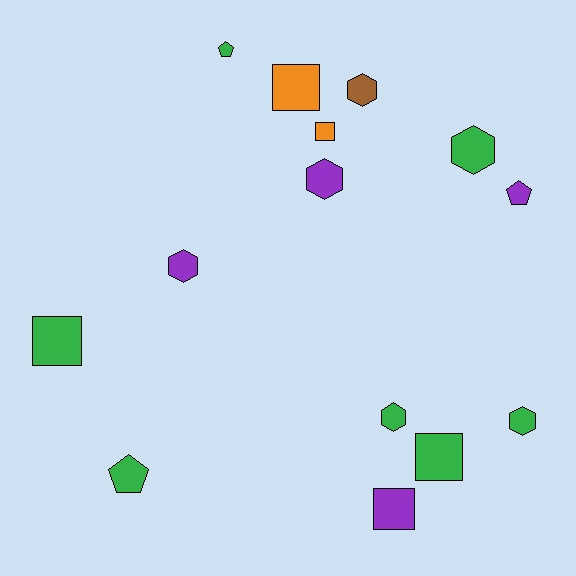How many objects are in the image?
There are 14 objects.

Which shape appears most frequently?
Hexagon, with 6 objects.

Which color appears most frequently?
Green, with 7 objects.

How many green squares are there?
There are 2 green squares.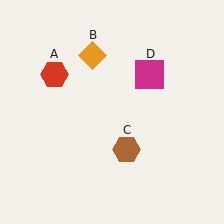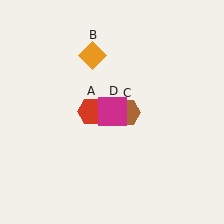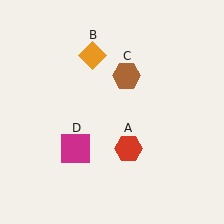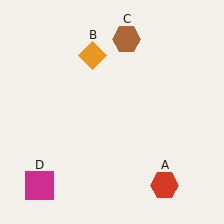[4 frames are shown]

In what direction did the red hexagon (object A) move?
The red hexagon (object A) moved down and to the right.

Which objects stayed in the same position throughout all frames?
Orange diamond (object B) remained stationary.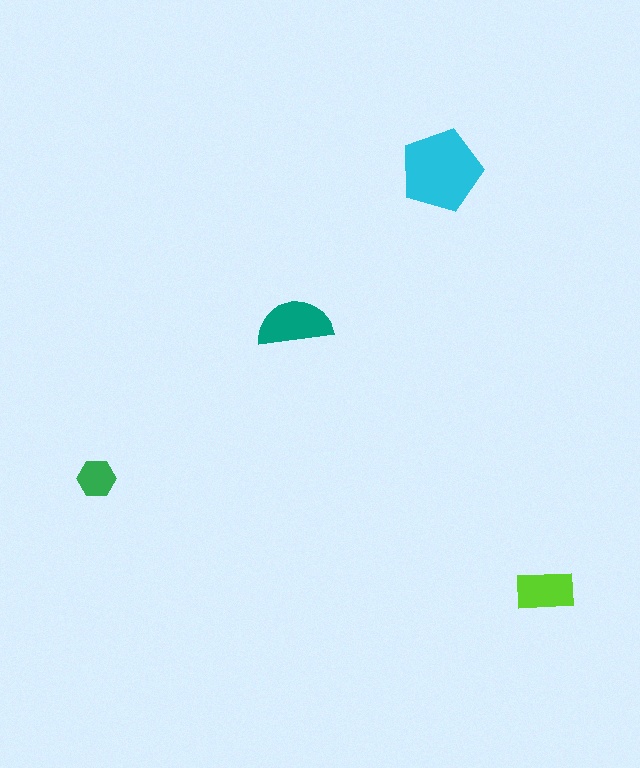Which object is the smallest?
The green hexagon.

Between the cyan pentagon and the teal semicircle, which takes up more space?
The cyan pentagon.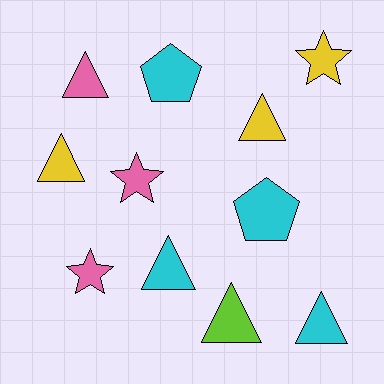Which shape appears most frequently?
Triangle, with 6 objects.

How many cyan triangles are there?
There are 2 cyan triangles.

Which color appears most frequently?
Cyan, with 4 objects.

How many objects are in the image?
There are 11 objects.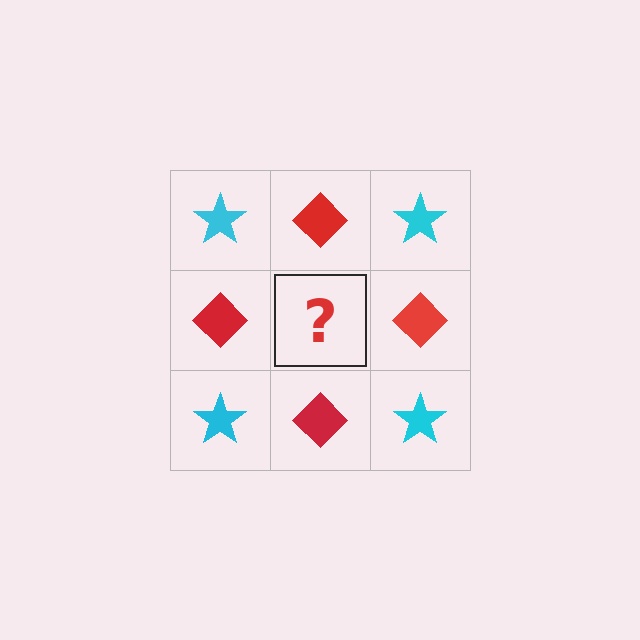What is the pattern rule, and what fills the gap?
The rule is that it alternates cyan star and red diamond in a checkerboard pattern. The gap should be filled with a cyan star.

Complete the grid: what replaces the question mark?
The question mark should be replaced with a cyan star.